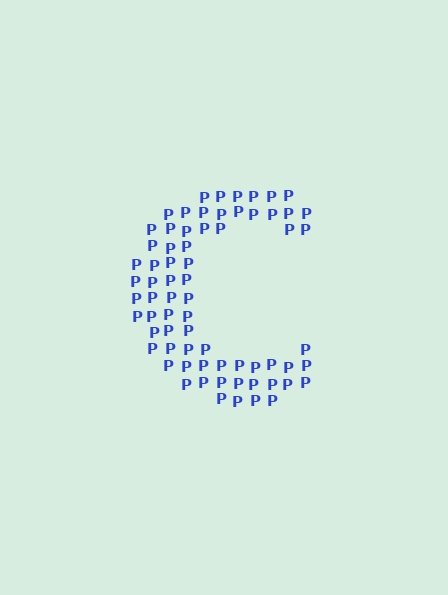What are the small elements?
The small elements are letter P's.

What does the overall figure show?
The overall figure shows the letter C.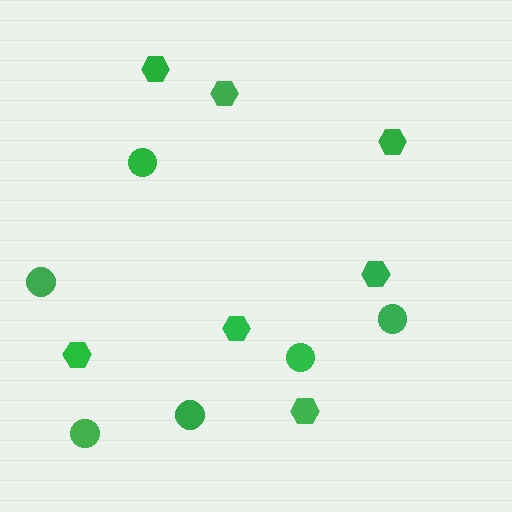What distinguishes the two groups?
There are 2 groups: one group of hexagons (7) and one group of circles (6).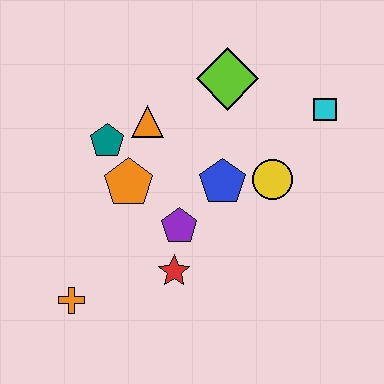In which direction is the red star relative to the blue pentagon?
The red star is below the blue pentagon.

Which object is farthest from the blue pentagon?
The orange cross is farthest from the blue pentagon.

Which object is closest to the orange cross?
The red star is closest to the orange cross.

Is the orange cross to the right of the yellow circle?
No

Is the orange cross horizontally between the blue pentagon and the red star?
No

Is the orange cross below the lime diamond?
Yes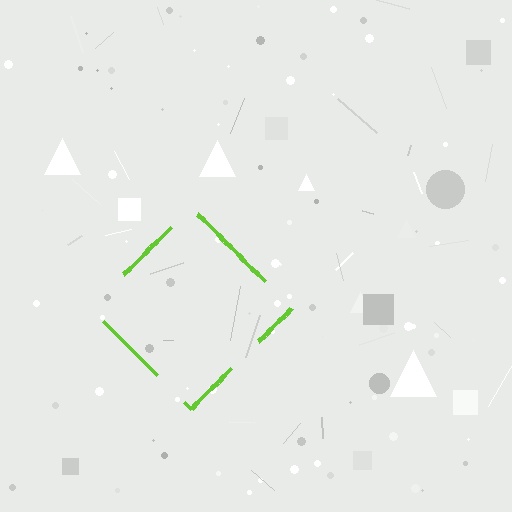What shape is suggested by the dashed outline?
The dashed outline suggests a diamond.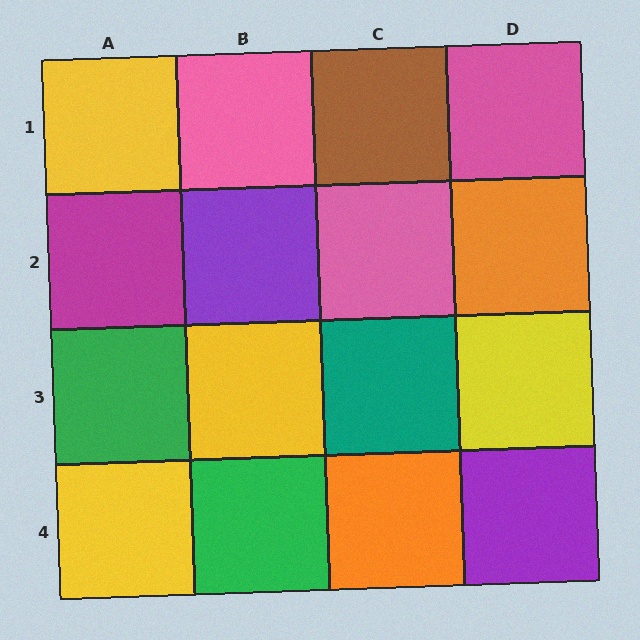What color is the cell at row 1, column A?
Yellow.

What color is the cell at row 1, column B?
Pink.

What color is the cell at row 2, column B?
Purple.